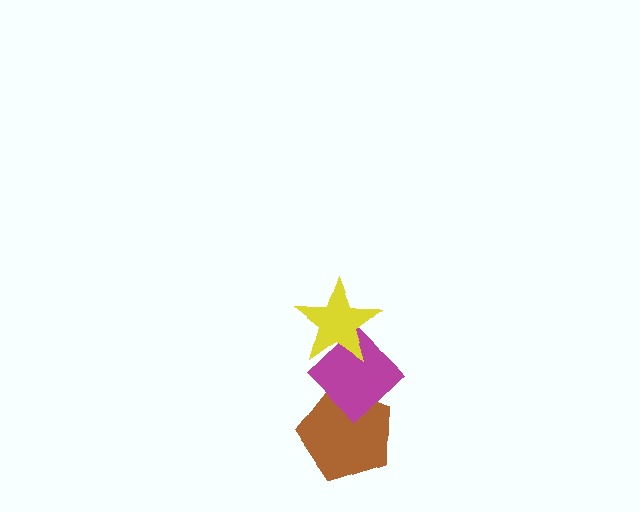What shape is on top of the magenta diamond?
The yellow star is on top of the magenta diamond.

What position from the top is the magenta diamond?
The magenta diamond is 2nd from the top.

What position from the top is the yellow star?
The yellow star is 1st from the top.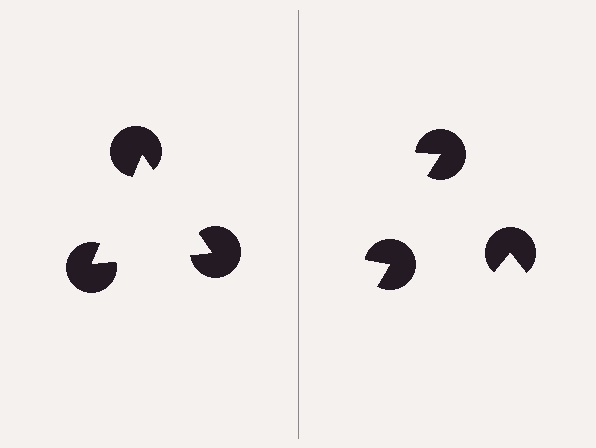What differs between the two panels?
The pac-man discs are positioned identically on both sides; only the wedge orientations differ. On the left they align to a triangle; on the right they are misaligned.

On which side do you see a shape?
An illusory triangle appears on the left side. On the right side the wedge cuts are rotated, so no coherent shape forms.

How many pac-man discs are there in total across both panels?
6 — 3 on each side.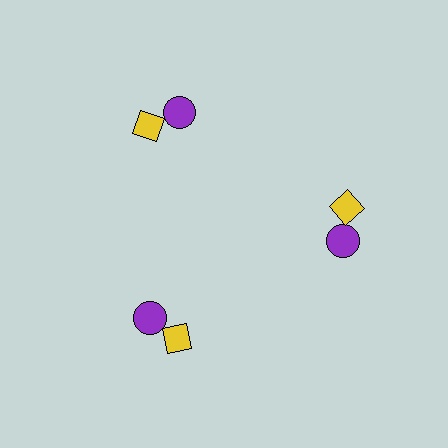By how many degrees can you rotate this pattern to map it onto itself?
The pattern maps onto itself every 120 degrees of rotation.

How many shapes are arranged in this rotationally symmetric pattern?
There are 6 shapes, arranged in 3 groups of 2.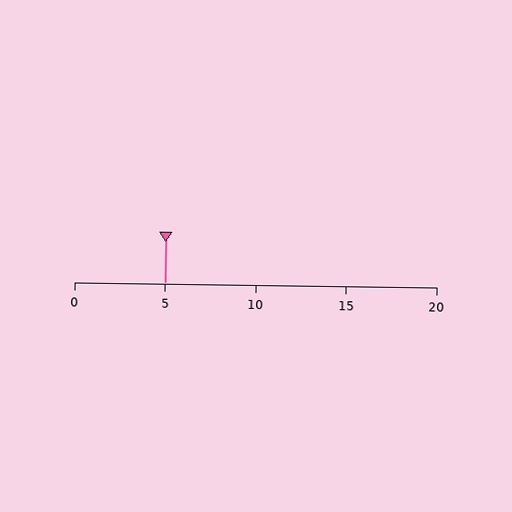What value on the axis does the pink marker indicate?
The marker indicates approximately 5.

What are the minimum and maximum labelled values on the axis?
The axis runs from 0 to 20.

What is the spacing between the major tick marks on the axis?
The major ticks are spaced 5 apart.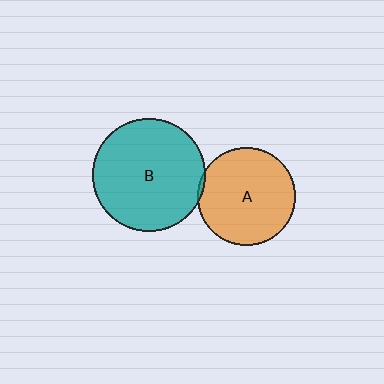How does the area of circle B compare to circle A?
Approximately 1.3 times.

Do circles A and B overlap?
Yes.